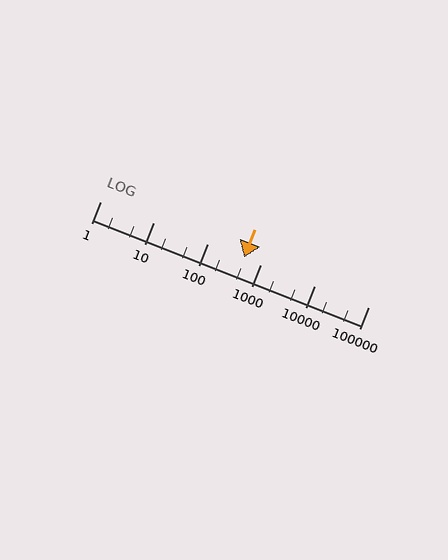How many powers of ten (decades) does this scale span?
The scale spans 5 decades, from 1 to 100000.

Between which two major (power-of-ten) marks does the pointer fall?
The pointer is between 100 and 1000.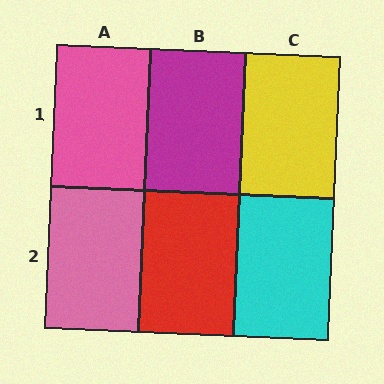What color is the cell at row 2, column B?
Red.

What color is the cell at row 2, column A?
Pink.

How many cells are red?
1 cell is red.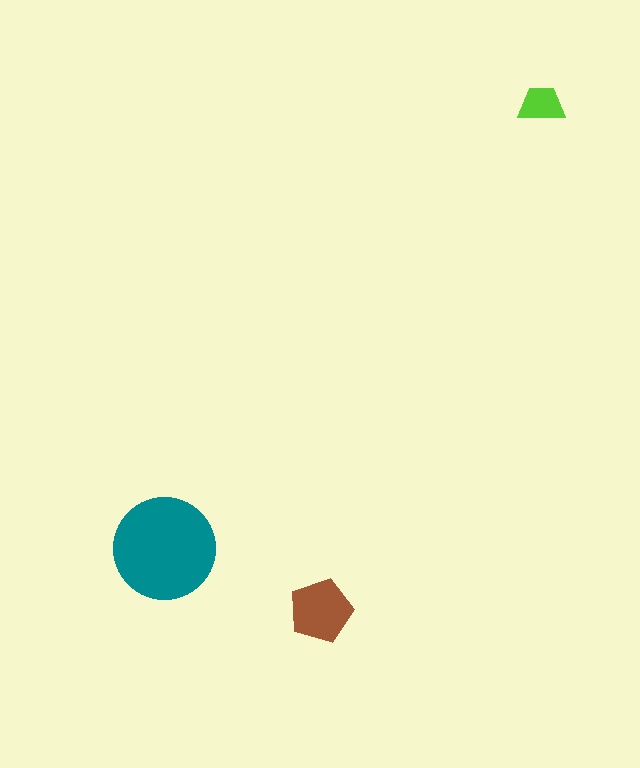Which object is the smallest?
The lime trapezoid.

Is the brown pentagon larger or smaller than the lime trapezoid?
Larger.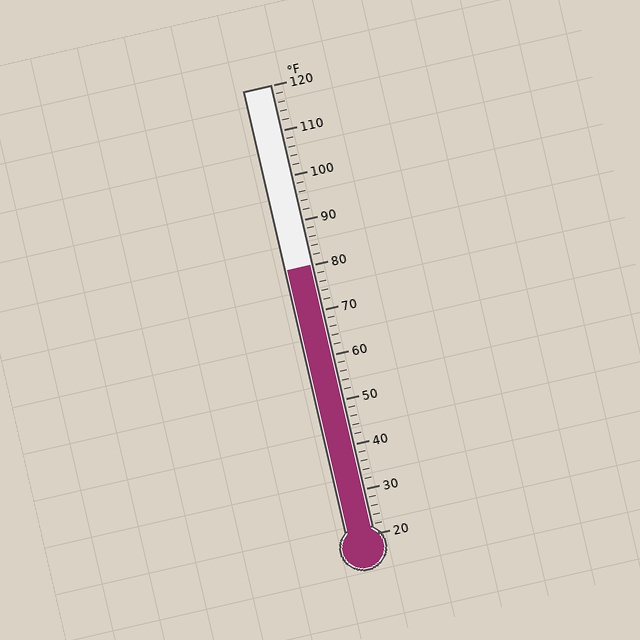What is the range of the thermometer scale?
The thermometer scale ranges from 20°F to 120°F.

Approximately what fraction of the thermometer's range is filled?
The thermometer is filled to approximately 60% of its range.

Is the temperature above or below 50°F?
The temperature is above 50°F.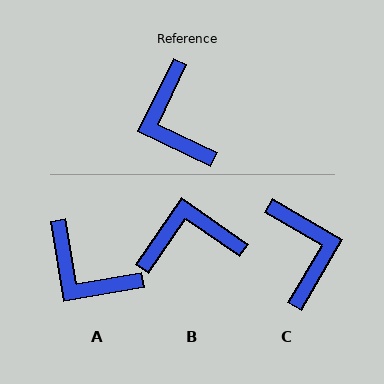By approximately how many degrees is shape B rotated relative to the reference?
Approximately 99 degrees clockwise.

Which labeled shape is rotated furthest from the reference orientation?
C, about 175 degrees away.